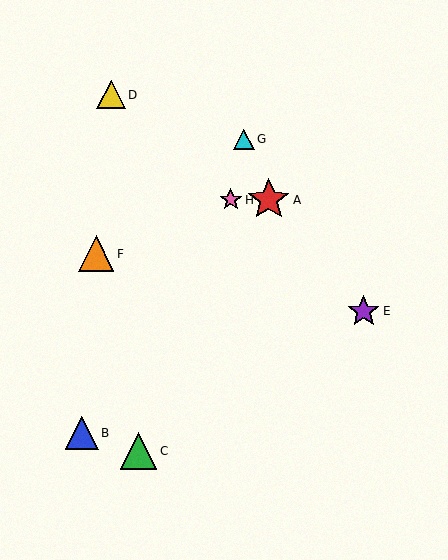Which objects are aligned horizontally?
Objects A, H are aligned horizontally.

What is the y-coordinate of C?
Object C is at y≈451.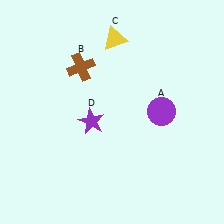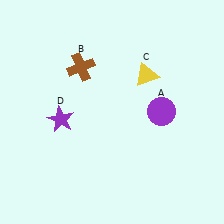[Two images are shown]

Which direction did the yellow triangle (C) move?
The yellow triangle (C) moved down.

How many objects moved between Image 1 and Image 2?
2 objects moved between the two images.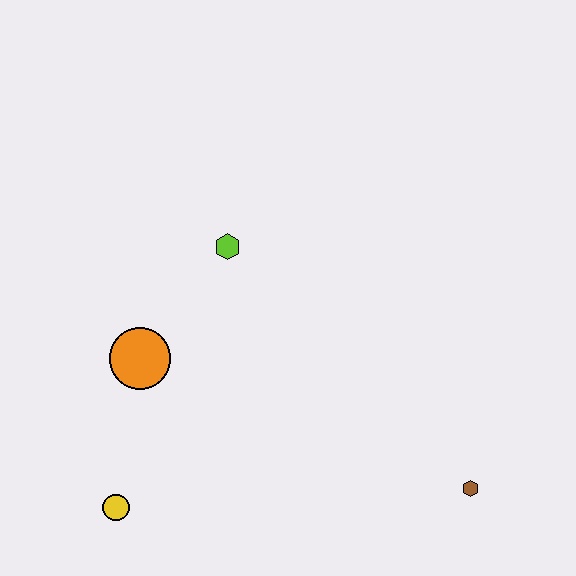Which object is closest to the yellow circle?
The orange circle is closest to the yellow circle.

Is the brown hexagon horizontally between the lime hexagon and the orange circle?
No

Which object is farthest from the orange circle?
The brown hexagon is farthest from the orange circle.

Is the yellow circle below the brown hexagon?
Yes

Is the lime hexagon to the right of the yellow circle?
Yes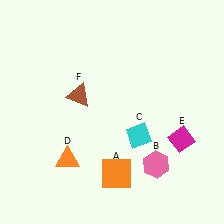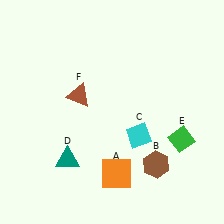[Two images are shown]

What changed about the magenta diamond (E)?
In Image 1, E is magenta. In Image 2, it changed to green.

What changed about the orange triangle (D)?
In Image 1, D is orange. In Image 2, it changed to teal.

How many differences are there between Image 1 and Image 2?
There are 3 differences between the two images.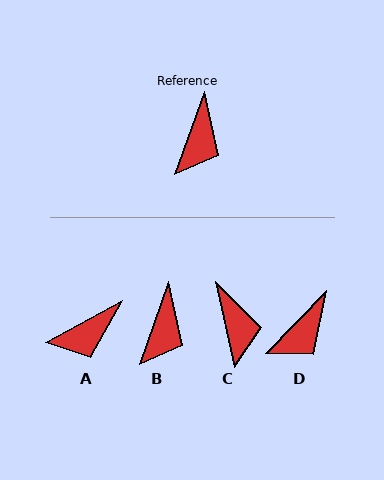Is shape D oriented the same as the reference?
No, it is off by about 25 degrees.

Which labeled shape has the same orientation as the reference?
B.